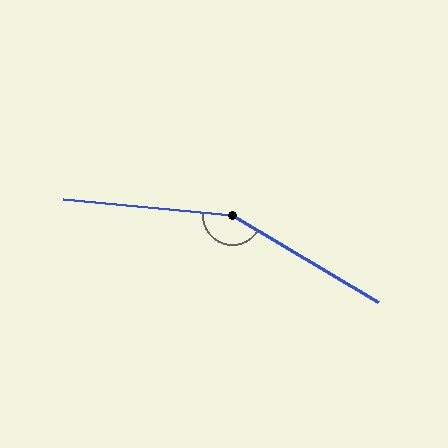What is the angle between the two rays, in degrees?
Approximately 154 degrees.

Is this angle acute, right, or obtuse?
It is obtuse.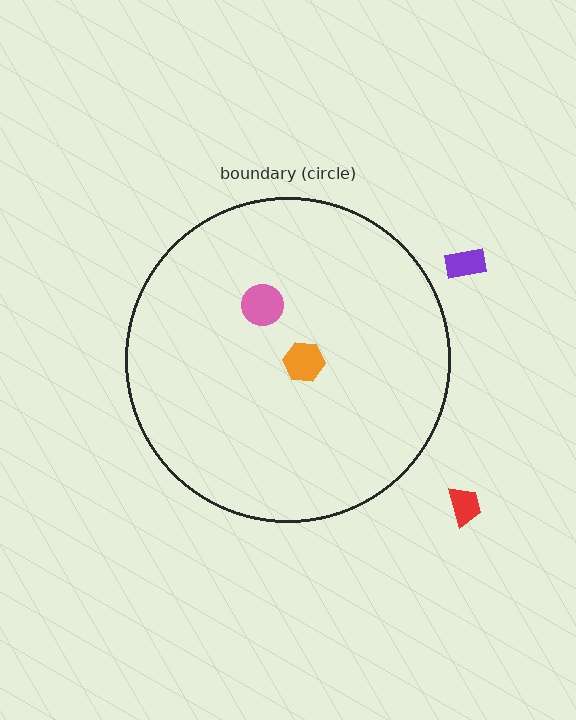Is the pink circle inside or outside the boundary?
Inside.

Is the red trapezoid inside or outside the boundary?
Outside.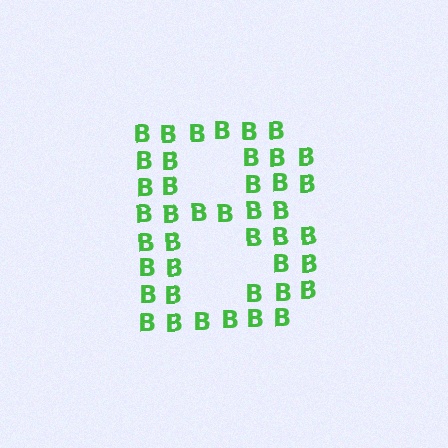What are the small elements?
The small elements are letter B's.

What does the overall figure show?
The overall figure shows the letter B.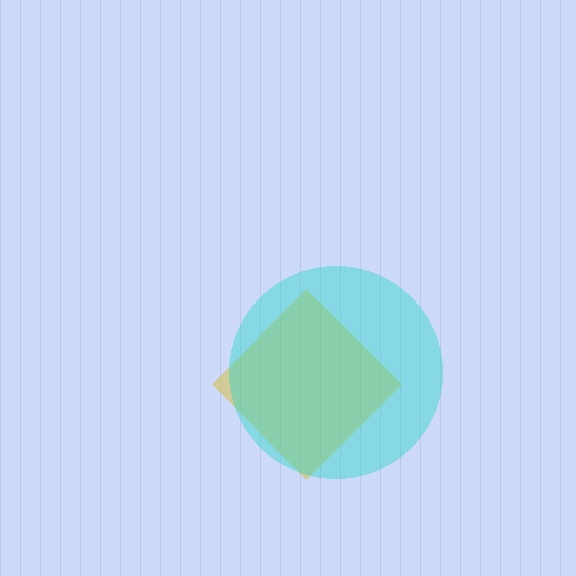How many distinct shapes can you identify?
There are 2 distinct shapes: a yellow diamond, a cyan circle.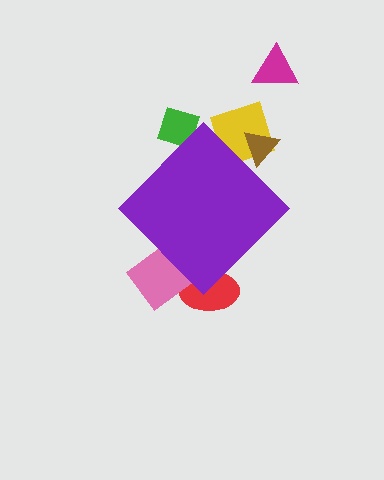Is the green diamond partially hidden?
Yes, the green diamond is partially hidden behind the purple diamond.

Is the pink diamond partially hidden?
Yes, the pink diamond is partially hidden behind the purple diamond.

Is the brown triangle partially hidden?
Yes, the brown triangle is partially hidden behind the purple diamond.